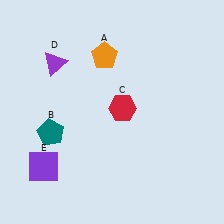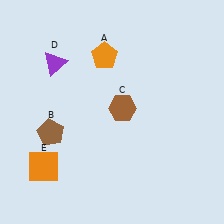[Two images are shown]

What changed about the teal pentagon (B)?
In Image 1, B is teal. In Image 2, it changed to brown.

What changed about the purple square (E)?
In Image 1, E is purple. In Image 2, it changed to orange.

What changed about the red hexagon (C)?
In Image 1, C is red. In Image 2, it changed to brown.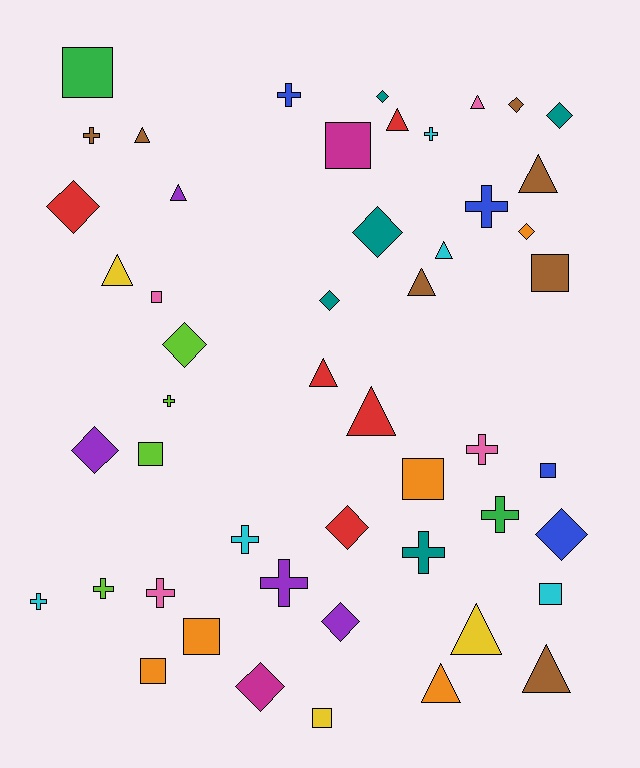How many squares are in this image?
There are 11 squares.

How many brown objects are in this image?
There are 7 brown objects.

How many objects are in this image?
There are 50 objects.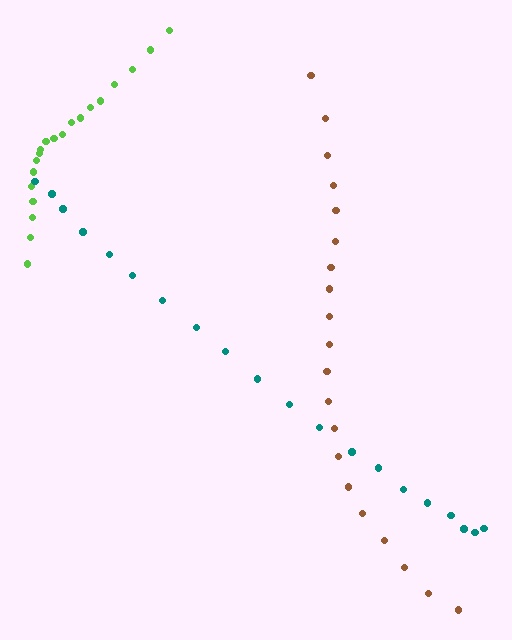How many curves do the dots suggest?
There are 3 distinct paths.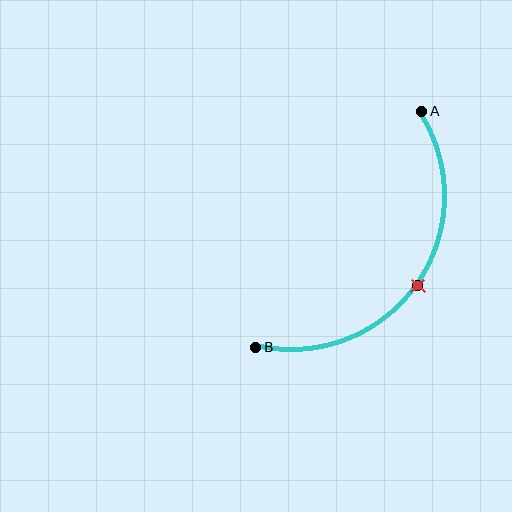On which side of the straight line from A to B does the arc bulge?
The arc bulges below and to the right of the straight line connecting A and B.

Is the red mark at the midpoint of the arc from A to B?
Yes. The red mark lies on the arc at equal arc-length from both A and B — it is the arc midpoint.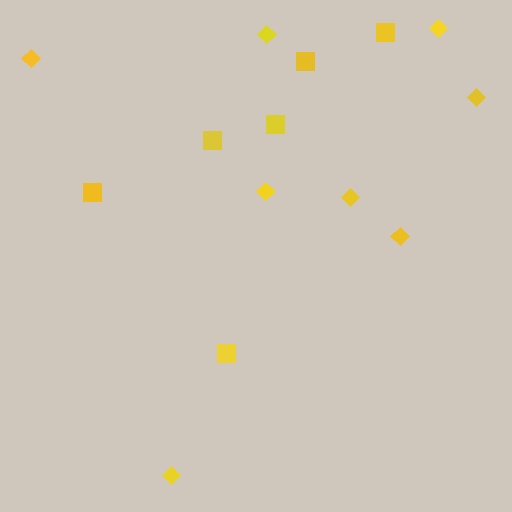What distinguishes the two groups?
There are 2 groups: one group of squares (6) and one group of diamonds (8).